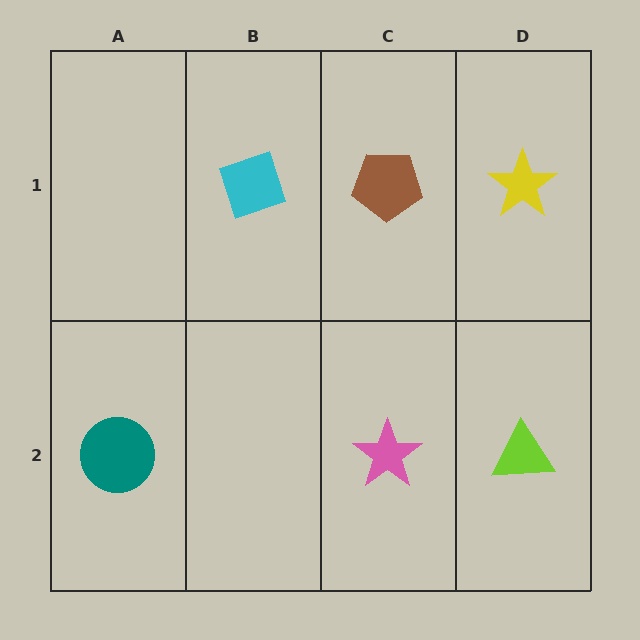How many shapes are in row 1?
3 shapes.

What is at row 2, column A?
A teal circle.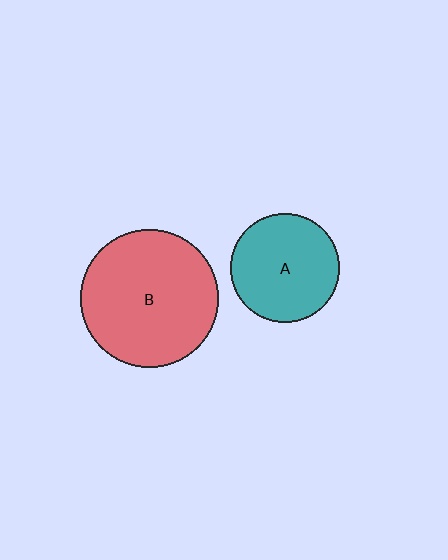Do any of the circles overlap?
No, none of the circles overlap.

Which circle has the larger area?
Circle B (red).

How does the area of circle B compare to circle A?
Approximately 1.6 times.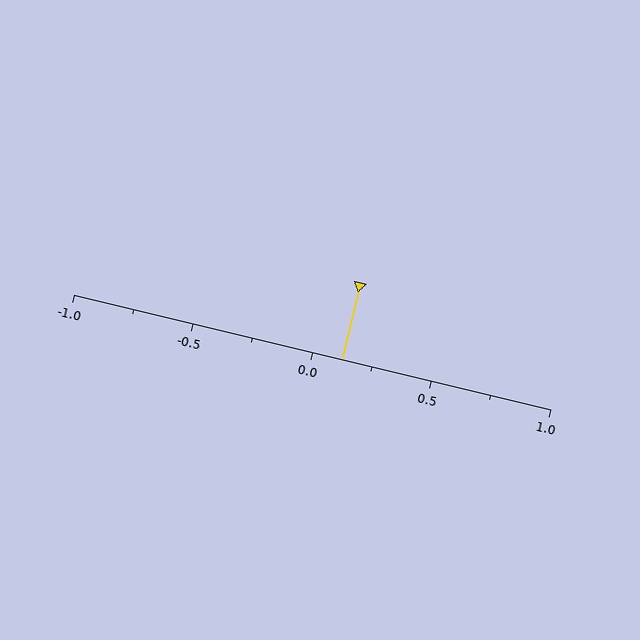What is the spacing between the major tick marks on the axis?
The major ticks are spaced 0.5 apart.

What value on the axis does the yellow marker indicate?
The marker indicates approximately 0.12.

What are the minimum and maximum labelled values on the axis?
The axis runs from -1.0 to 1.0.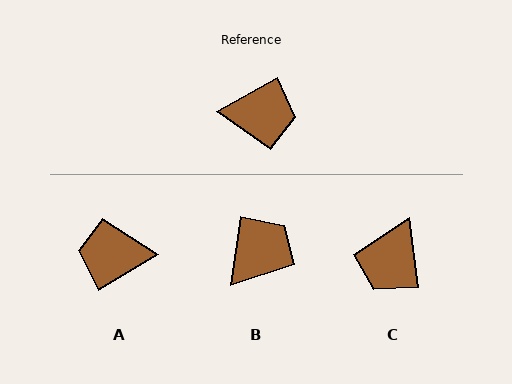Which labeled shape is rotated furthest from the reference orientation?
A, about 178 degrees away.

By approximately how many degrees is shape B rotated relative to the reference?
Approximately 53 degrees counter-clockwise.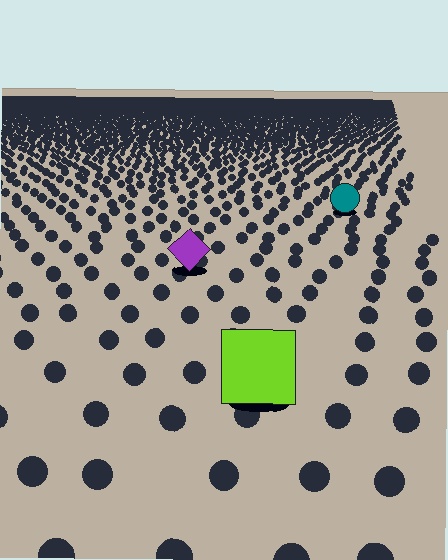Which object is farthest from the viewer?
The teal circle is farthest from the viewer. It appears smaller and the ground texture around it is denser.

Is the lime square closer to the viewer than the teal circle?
Yes. The lime square is closer — you can tell from the texture gradient: the ground texture is coarser near it.